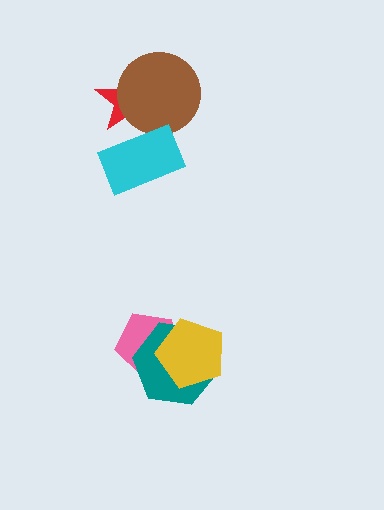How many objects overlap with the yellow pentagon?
2 objects overlap with the yellow pentagon.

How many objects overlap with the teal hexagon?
2 objects overlap with the teal hexagon.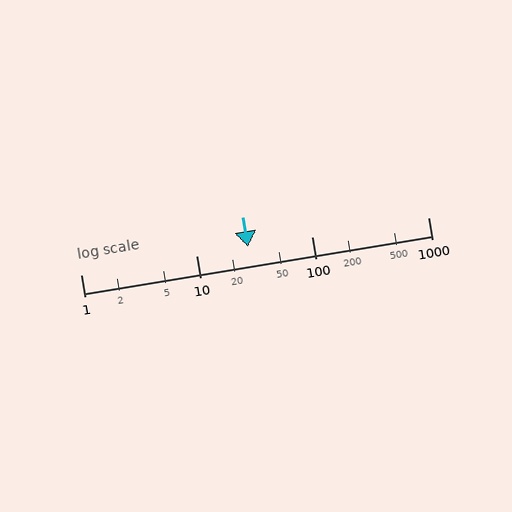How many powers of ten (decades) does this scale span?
The scale spans 3 decades, from 1 to 1000.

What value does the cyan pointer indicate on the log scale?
The pointer indicates approximately 28.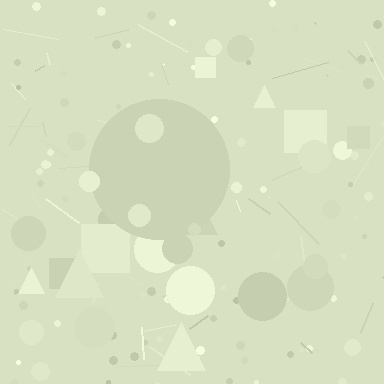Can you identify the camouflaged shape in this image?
The camouflaged shape is a circle.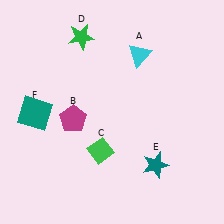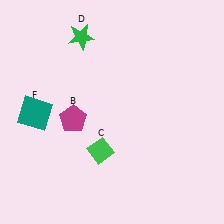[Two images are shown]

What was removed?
The cyan triangle (A), the teal star (E) were removed in Image 2.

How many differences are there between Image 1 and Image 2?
There are 2 differences between the two images.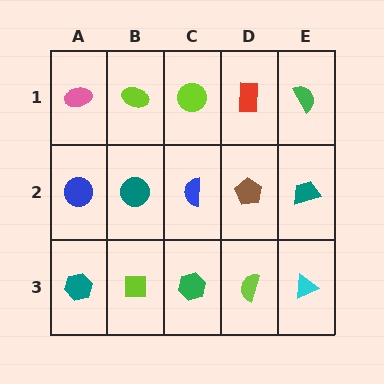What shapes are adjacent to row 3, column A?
A blue circle (row 2, column A), a lime square (row 3, column B).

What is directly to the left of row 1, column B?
A pink ellipse.